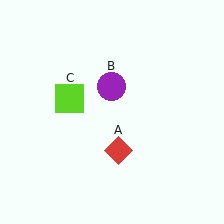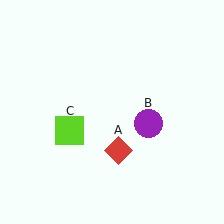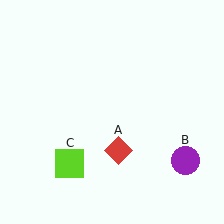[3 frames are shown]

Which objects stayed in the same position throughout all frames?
Red diamond (object A) remained stationary.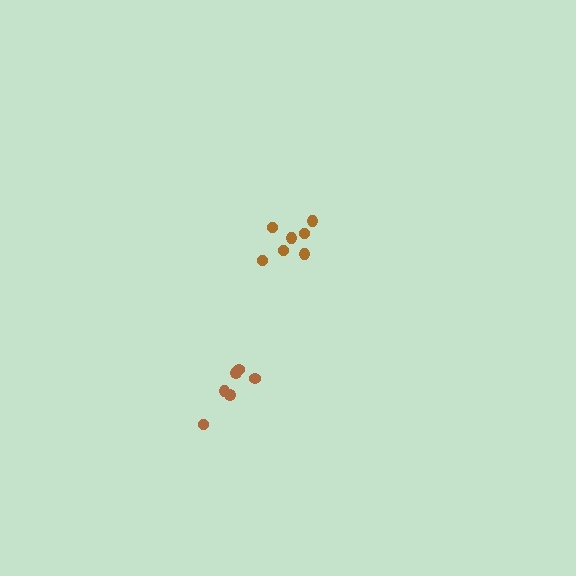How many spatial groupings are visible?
There are 2 spatial groupings.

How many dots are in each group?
Group 1: 7 dots, Group 2: 6 dots (13 total).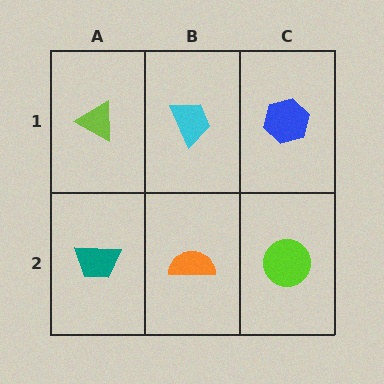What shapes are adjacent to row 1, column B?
An orange semicircle (row 2, column B), a lime triangle (row 1, column A), a blue hexagon (row 1, column C).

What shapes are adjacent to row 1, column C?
A lime circle (row 2, column C), a cyan trapezoid (row 1, column B).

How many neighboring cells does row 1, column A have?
2.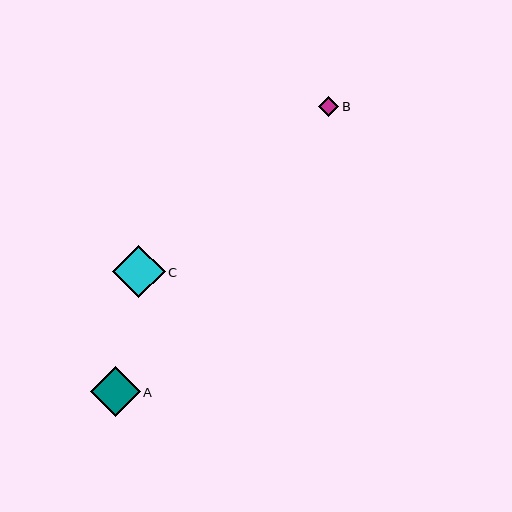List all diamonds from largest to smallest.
From largest to smallest: C, A, B.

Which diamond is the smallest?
Diamond B is the smallest with a size of approximately 20 pixels.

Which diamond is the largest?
Diamond C is the largest with a size of approximately 52 pixels.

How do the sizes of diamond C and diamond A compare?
Diamond C and diamond A are approximately the same size.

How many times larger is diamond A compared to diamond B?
Diamond A is approximately 2.4 times the size of diamond B.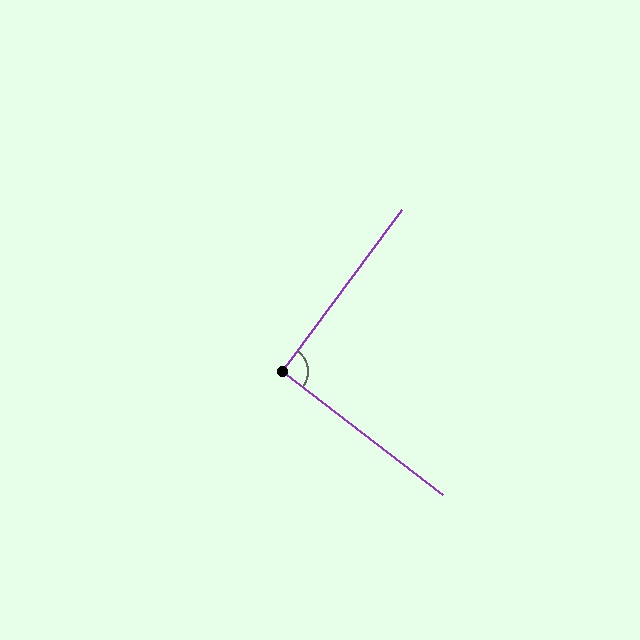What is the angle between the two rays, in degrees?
Approximately 91 degrees.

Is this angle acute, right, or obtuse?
It is approximately a right angle.